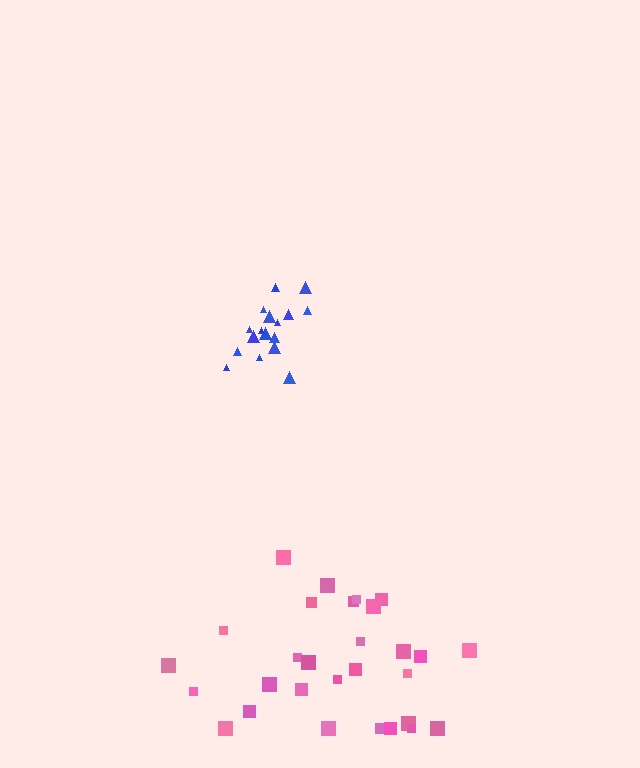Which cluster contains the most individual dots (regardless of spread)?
Pink (30).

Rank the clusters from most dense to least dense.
blue, pink.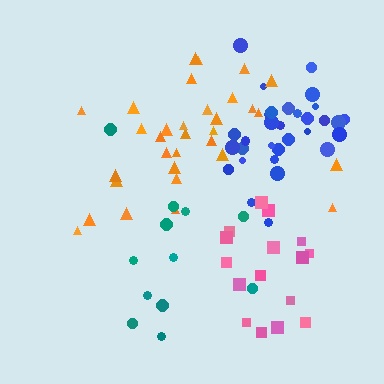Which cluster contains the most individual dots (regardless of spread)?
Blue (32).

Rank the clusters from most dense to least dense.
blue, pink, orange, teal.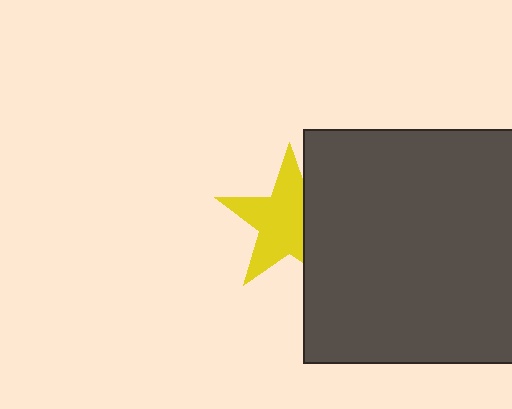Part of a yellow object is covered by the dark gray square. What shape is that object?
It is a star.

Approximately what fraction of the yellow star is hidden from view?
Roughly 32% of the yellow star is hidden behind the dark gray square.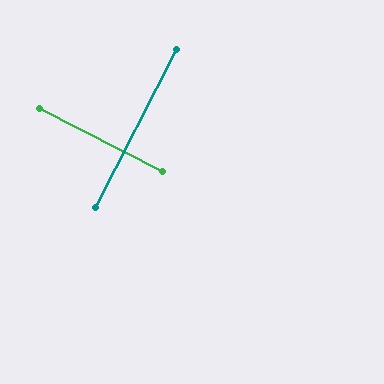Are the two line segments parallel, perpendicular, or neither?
Perpendicular — they meet at approximately 90°.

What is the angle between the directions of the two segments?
Approximately 90 degrees.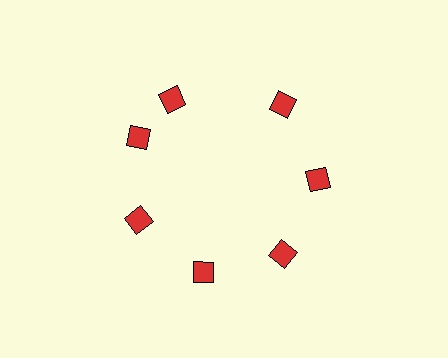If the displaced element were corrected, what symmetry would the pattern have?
It would have 7-fold rotational symmetry — the pattern would map onto itself every 51 degrees.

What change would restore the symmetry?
The symmetry would be restored by rotating it back into even spacing with its neighbors so that all 7 diamonds sit at equal angles and equal distance from the center.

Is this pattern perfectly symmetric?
No. The 7 red diamonds are arranged in a ring, but one element near the 12 o'clock position is rotated out of alignment along the ring, breaking the 7-fold rotational symmetry.